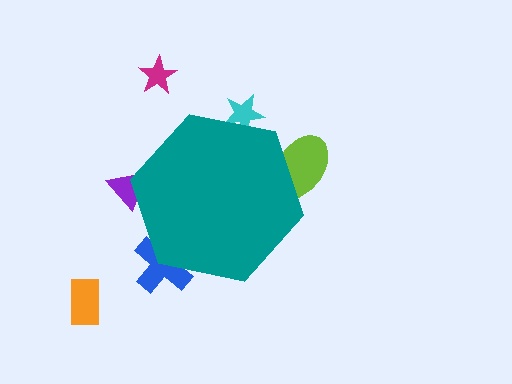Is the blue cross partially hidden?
Yes, the blue cross is partially hidden behind the teal hexagon.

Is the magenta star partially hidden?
No, the magenta star is fully visible.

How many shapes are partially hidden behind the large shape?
4 shapes are partially hidden.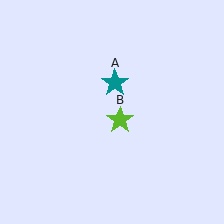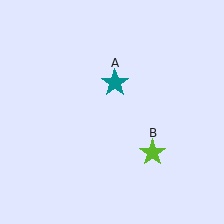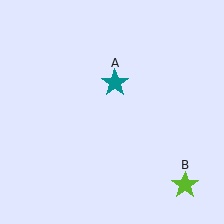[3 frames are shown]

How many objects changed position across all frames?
1 object changed position: lime star (object B).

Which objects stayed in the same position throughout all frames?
Teal star (object A) remained stationary.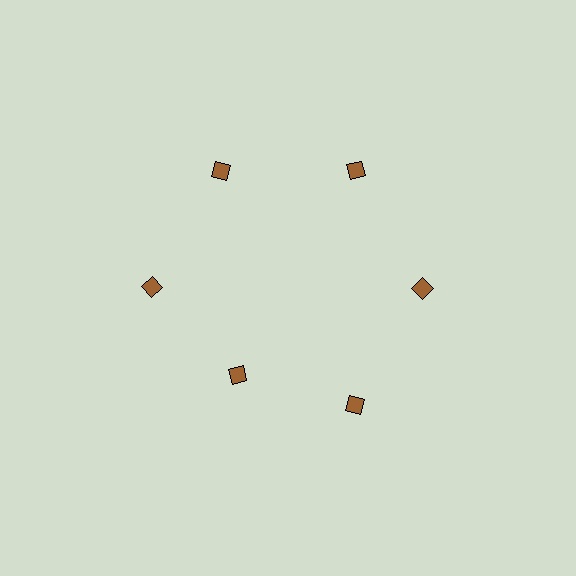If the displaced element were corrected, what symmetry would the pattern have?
It would have 6-fold rotational symmetry — the pattern would map onto itself every 60 degrees.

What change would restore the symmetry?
The symmetry would be restored by moving it outward, back onto the ring so that all 6 diamonds sit at equal angles and equal distance from the center.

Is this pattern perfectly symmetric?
No. The 6 brown diamonds are arranged in a ring, but one element near the 7 o'clock position is pulled inward toward the center, breaking the 6-fold rotational symmetry.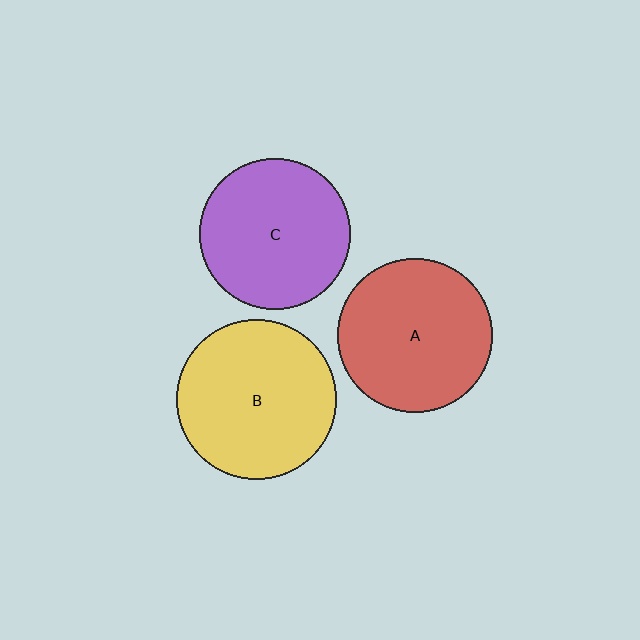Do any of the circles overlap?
No, none of the circles overlap.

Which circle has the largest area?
Circle B (yellow).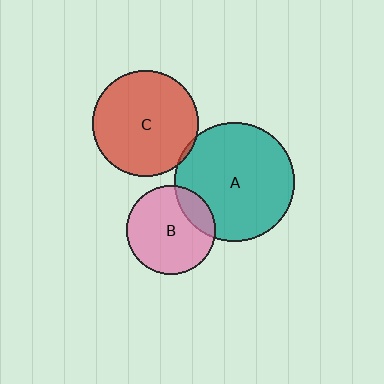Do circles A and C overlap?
Yes.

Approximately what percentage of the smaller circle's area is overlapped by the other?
Approximately 5%.